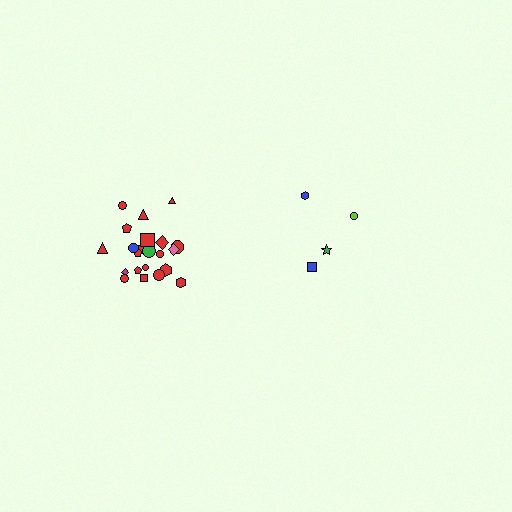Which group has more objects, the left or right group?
The left group.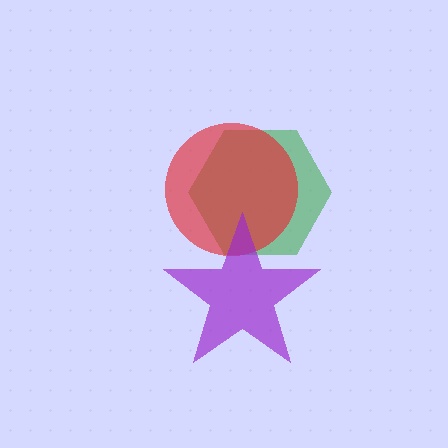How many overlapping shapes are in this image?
There are 3 overlapping shapes in the image.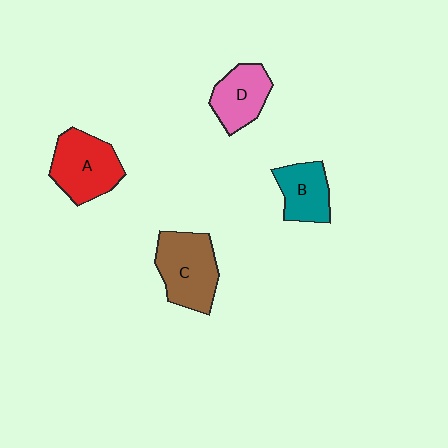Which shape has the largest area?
Shape C (brown).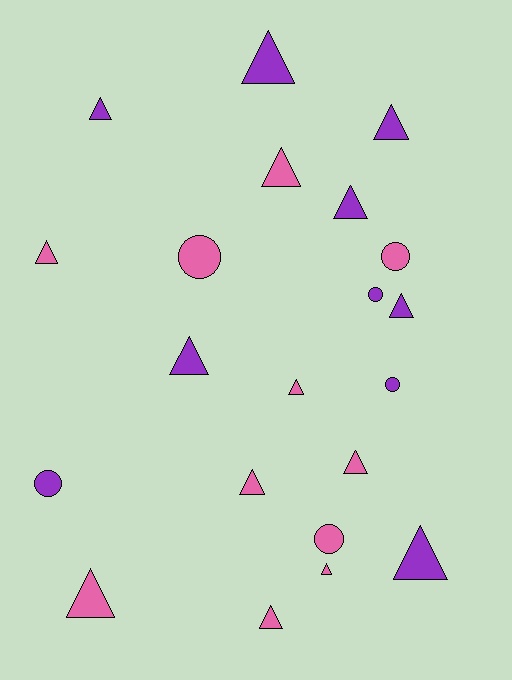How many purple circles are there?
There are 3 purple circles.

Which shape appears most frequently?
Triangle, with 15 objects.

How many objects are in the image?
There are 21 objects.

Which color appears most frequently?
Pink, with 11 objects.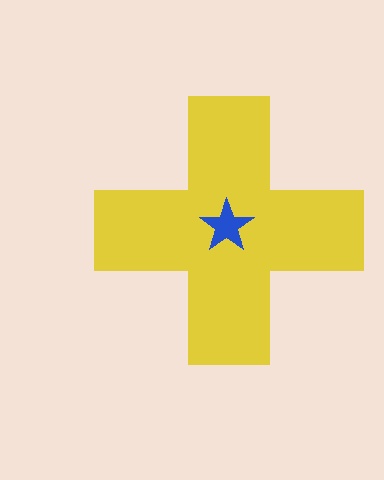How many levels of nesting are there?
2.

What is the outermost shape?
The yellow cross.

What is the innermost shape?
The blue star.